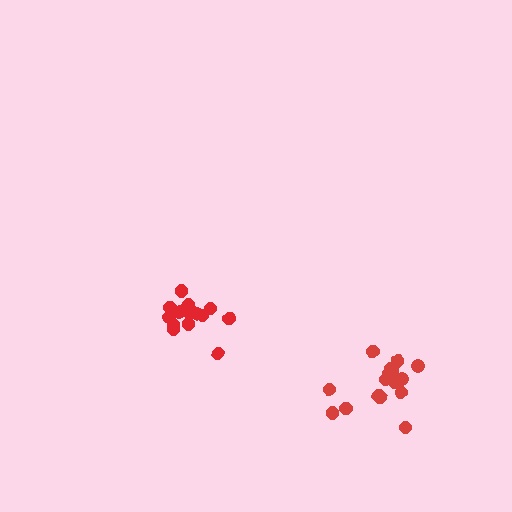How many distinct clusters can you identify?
There are 2 distinct clusters.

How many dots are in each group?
Group 1: 15 dots, Group 2: 16 dots (31 total).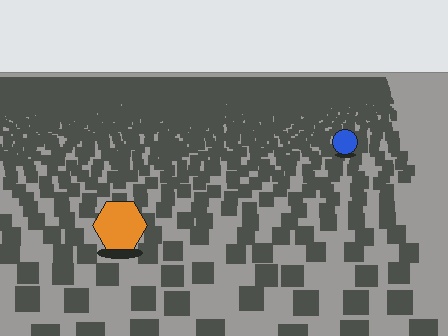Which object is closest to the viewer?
The orange hexagon is closest. The texture marks near it are larger and more spread out.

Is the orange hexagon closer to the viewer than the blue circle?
Yes. The orange hexagon is closer — you can tell from the texture gradient: the ground texture is coarser near it.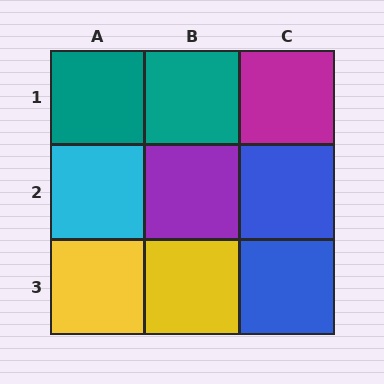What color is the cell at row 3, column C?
Blue.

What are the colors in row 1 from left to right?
Teal, teal, magenta.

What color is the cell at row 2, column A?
Cyan.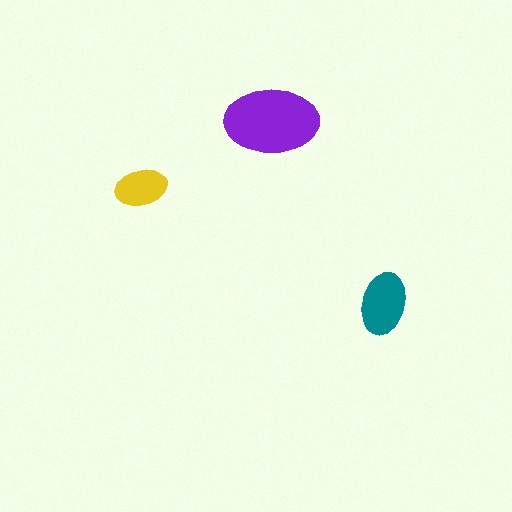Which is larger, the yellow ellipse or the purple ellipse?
The purple one.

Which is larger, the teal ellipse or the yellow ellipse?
The teal one.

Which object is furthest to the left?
The yellow ellipse is leftmost.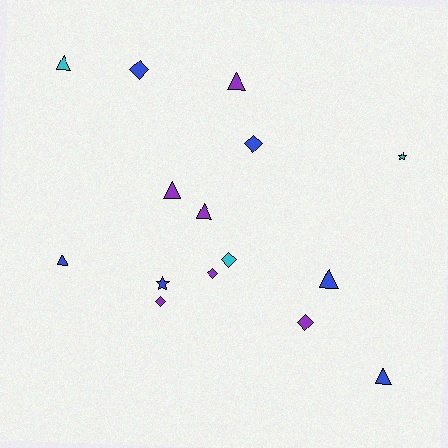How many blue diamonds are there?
There are 2 blue diamonds.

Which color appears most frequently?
Blue, with 6 objects.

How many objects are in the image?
There are 15 objects.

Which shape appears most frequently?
Triangle, with 7 objects.